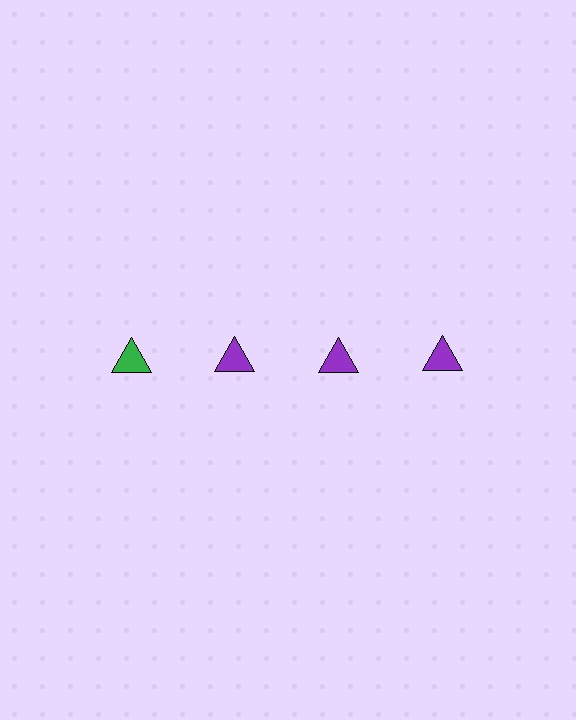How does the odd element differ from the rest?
It has a different color: green instead of purple.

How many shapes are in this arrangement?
There are 4 shapes arranged in a grid pattern.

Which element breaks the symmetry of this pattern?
The green triangle in the top row, leftmost column breaks the symmetry. All other shapes are purple triangles.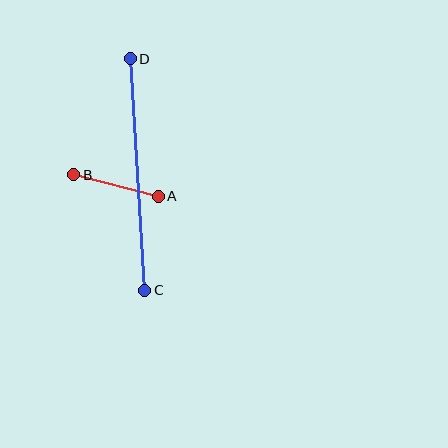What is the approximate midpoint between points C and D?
The midpoint is at approximately (137, 174) pixels.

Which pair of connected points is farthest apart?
Points C and D are farthest apart.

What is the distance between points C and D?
The distance is approximately 232 pixels.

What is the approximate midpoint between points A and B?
The midpoint is at approximately (116, 185) pixels.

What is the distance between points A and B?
The distance is approximately 87 pixels.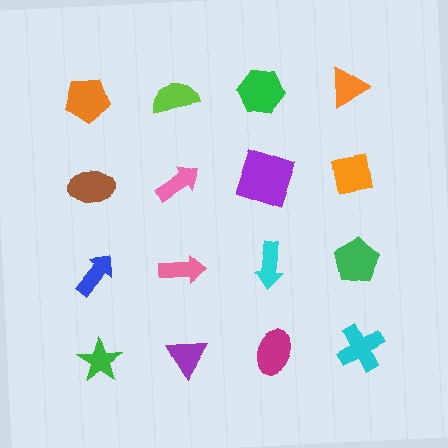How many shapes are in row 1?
4 shapes.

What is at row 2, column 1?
A brown ellipse.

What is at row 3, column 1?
A blue arrow.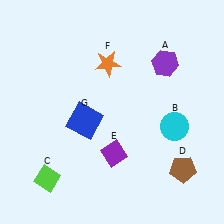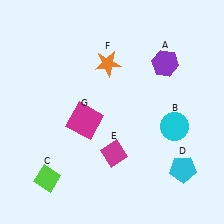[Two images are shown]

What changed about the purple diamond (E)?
In Image 1, E is purple. In Image 2, it changed to magenta.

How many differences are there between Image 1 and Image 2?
There are 3 differences between the two images.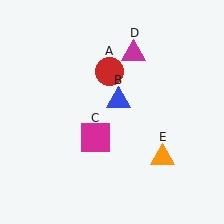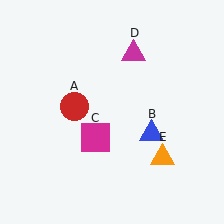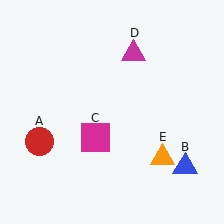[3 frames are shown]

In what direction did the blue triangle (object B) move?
The blue triangle (object B) moved down and to the right.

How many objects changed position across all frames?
2 objects changed position: red circle (object A), blue triangle (object B).